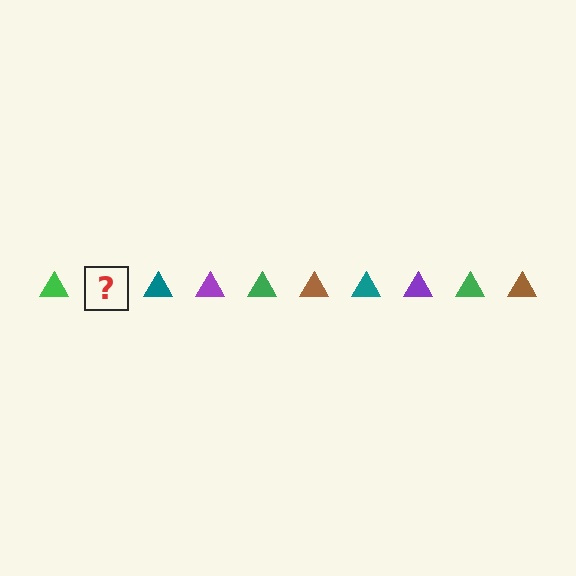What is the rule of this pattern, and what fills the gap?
The rule is that the pattern cycles through green, brown, teal, purple triangles. The gap should be filled with a brown triangle.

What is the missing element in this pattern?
The missing element is a brown triangle.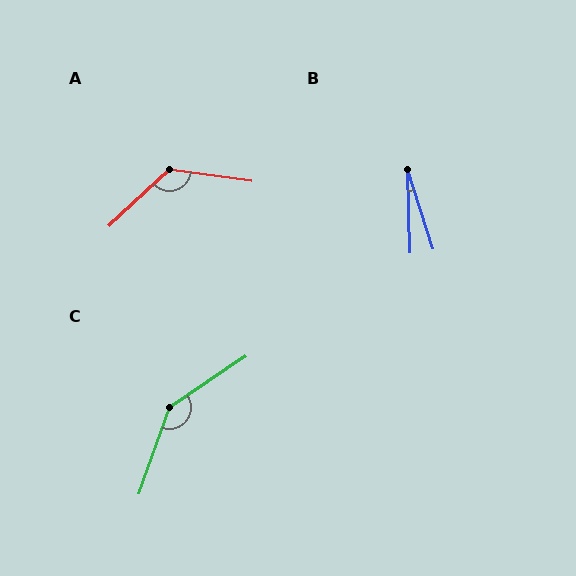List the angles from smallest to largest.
B (16°), A (129°), C (144°).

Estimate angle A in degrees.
Approximately 129 degrees.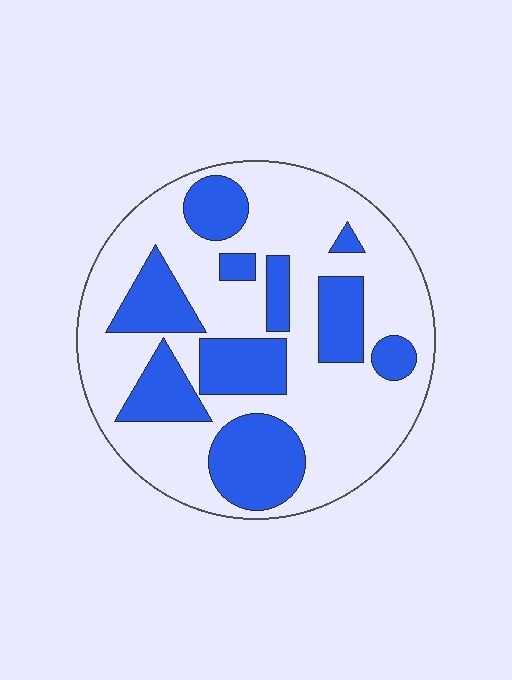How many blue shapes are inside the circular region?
10.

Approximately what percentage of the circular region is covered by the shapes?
Approximately 35%.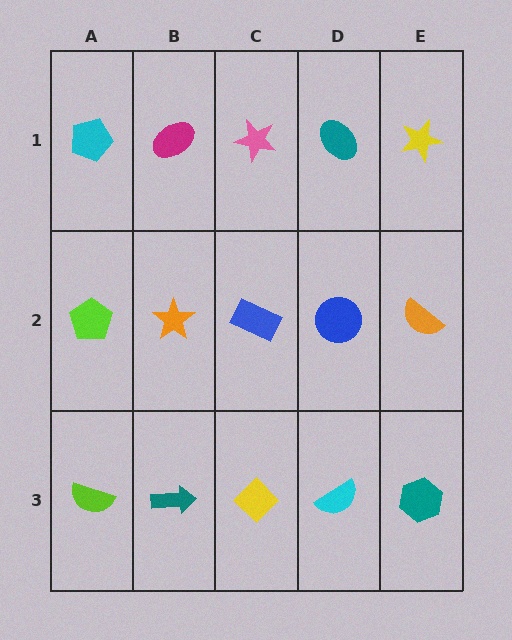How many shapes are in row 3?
5 shapes.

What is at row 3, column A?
A lime semicircle.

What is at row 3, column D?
A cyan semicircle.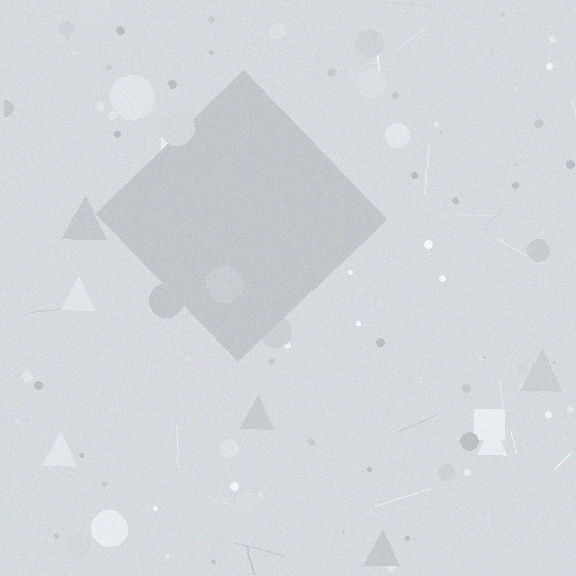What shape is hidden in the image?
A diamond is hidden in the image.